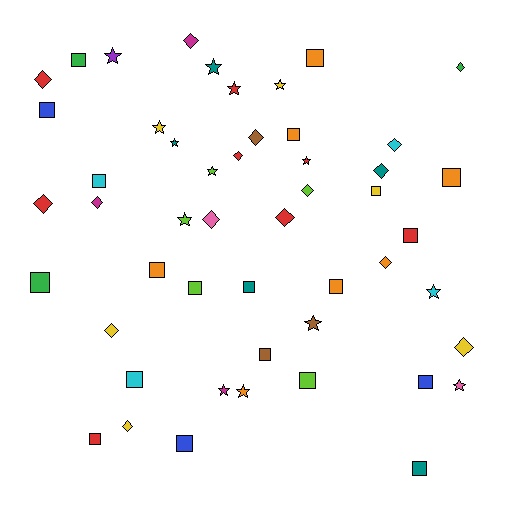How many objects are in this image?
There are 50 objects.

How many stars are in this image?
There are 14 stars.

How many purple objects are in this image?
There is 1 purple object.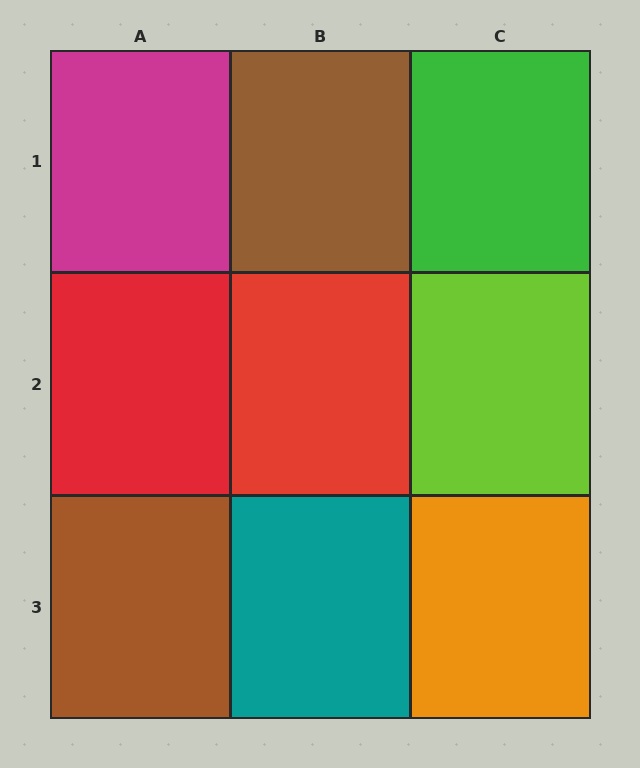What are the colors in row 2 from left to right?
Red, red, lime.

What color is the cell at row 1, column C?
Green.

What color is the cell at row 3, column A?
Brown.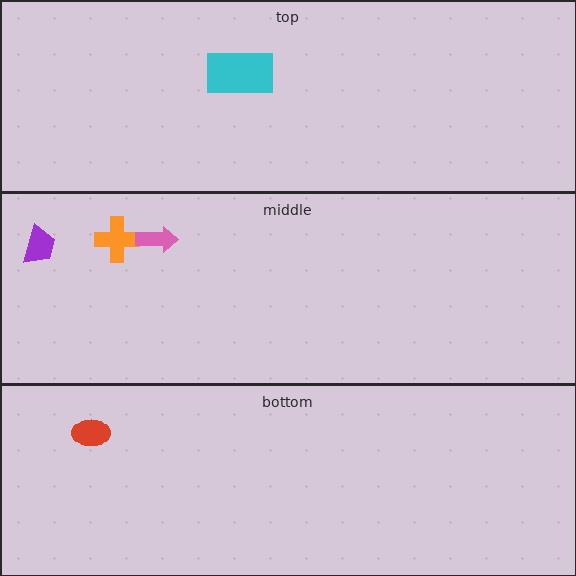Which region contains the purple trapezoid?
The middle region.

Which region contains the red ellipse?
The bottom region.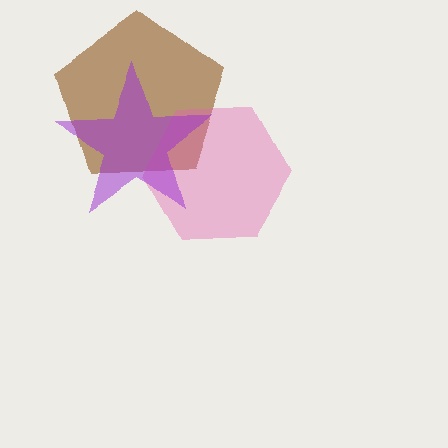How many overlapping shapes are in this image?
There are 3 overlapping shapes in the image.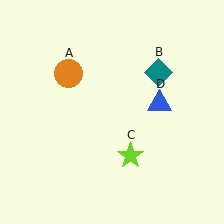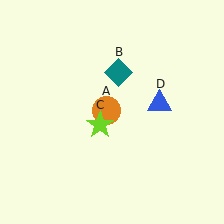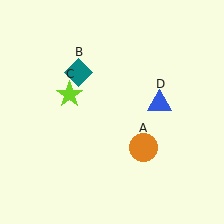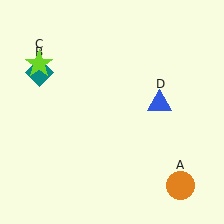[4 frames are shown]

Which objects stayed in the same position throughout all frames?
Blue triangle (object D) remained stationary.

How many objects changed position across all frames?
3 objects changed position: orange circle (object A), teal diamond (object B), lime star (object C).